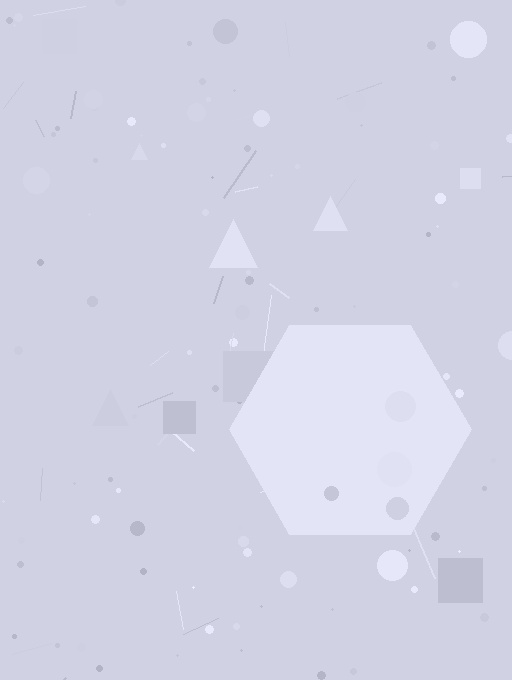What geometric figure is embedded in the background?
A hexagon is embedded in the background.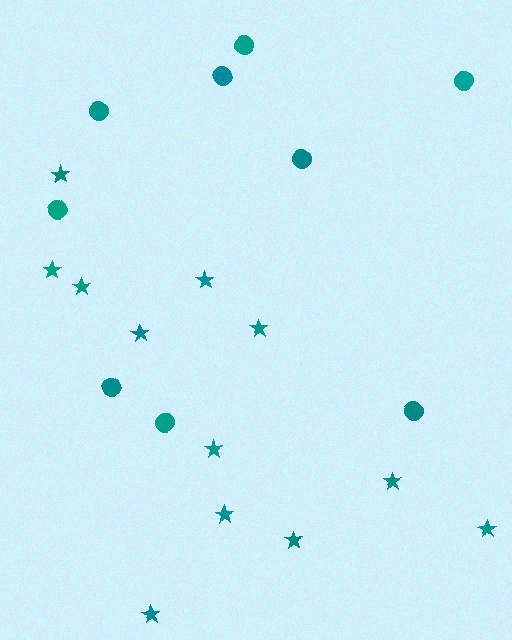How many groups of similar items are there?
There are 2 groups: one group of circles (9) and one group of stars (12).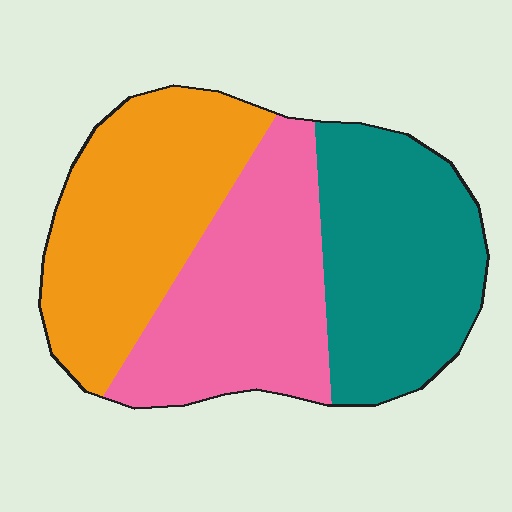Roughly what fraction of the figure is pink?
Pink takes up about one third (1/3) of the figure.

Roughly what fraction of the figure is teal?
Teal takes up about one third (1/3) of the figure.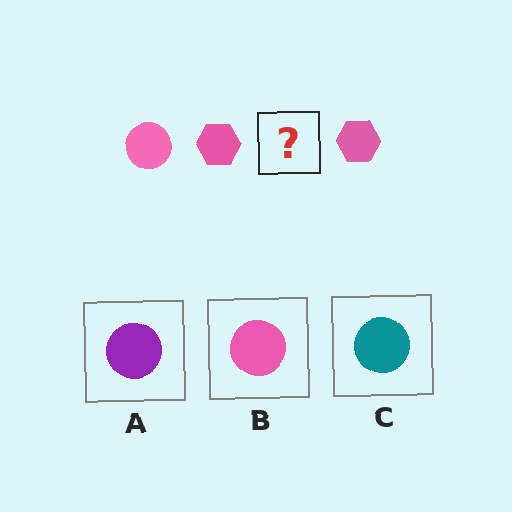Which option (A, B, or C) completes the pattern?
B.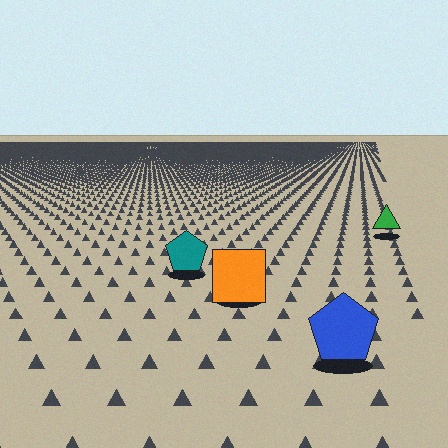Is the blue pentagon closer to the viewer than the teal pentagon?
Yes. The blue pentagon is closer — you can tell from the texture gradient: the ground texture is coarser near it.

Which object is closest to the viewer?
The blue pentagon is closest. The texture marks near it are larger and more spread out.